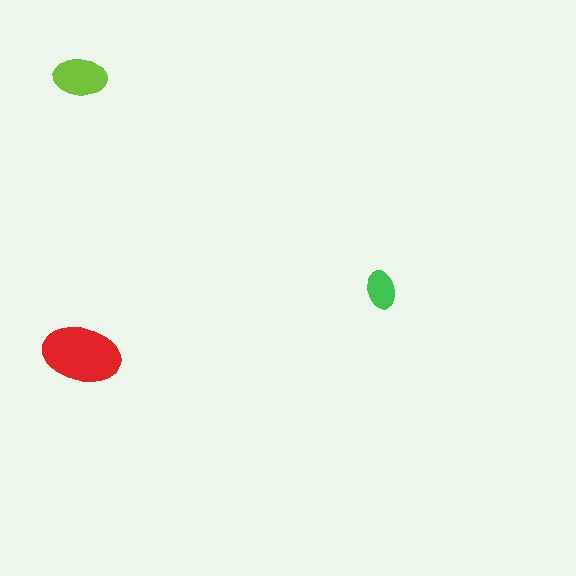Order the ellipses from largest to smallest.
the red one, the lime one, the green one.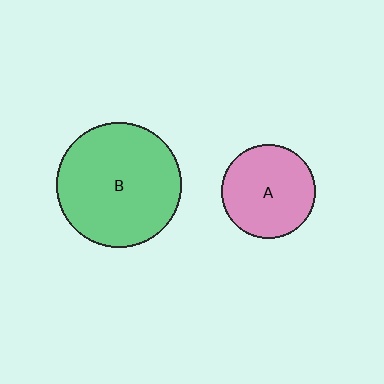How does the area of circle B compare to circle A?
Approximately 1.8 times.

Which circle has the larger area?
Circle B (green).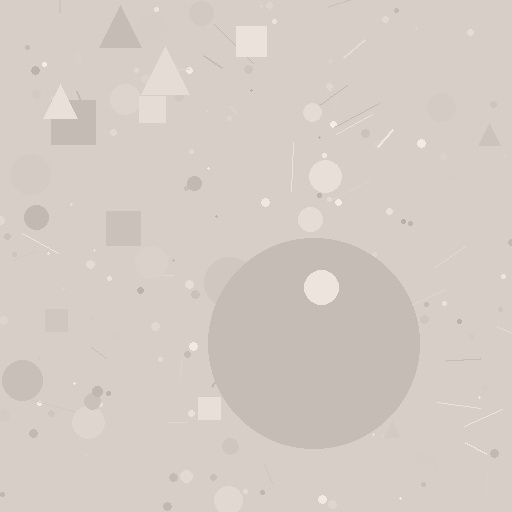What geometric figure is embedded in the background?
A circle is embedded in the background.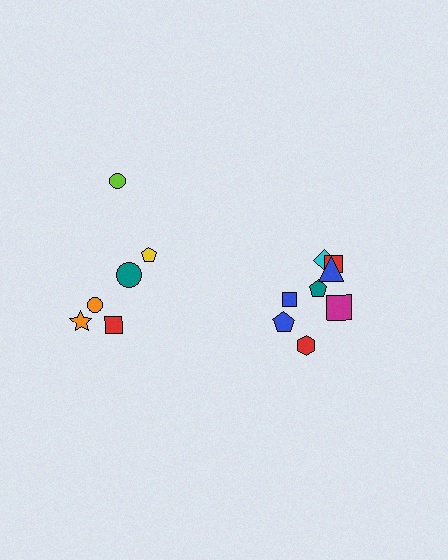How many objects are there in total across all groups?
There are 14 objects.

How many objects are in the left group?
There are 6 objects.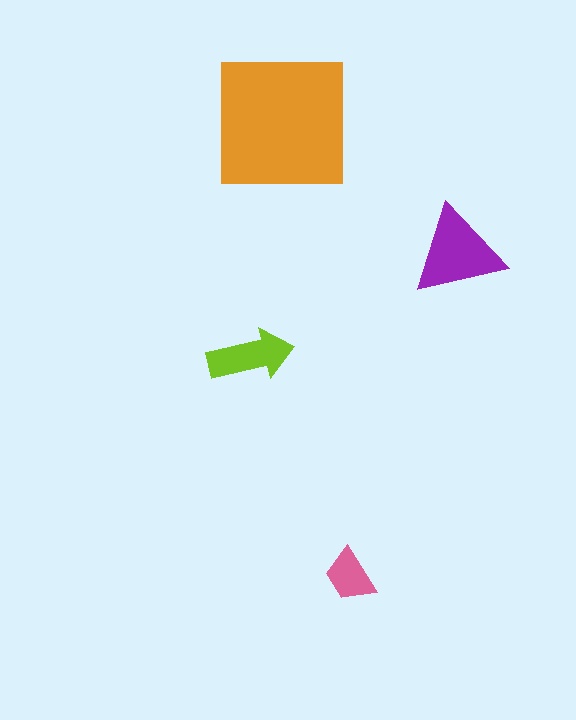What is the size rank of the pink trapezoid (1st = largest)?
4th.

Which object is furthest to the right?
The purple triangle is rightmost.